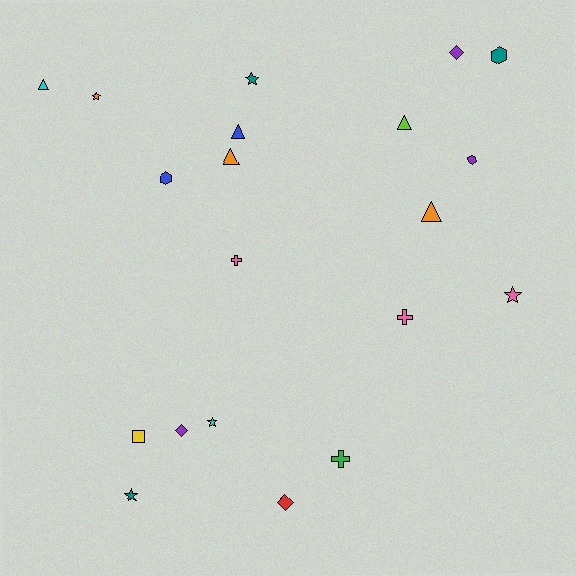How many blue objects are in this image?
There are 2 blue objects.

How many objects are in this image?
There are 20 objects.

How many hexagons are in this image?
There are 3 hexagons.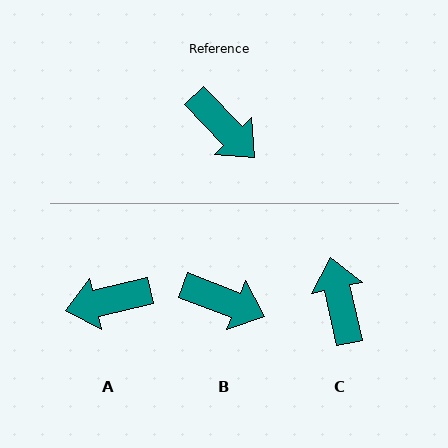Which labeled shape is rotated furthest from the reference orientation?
C, about 149 degrees away.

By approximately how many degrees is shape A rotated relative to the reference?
Approximately 121 degrees clockwise.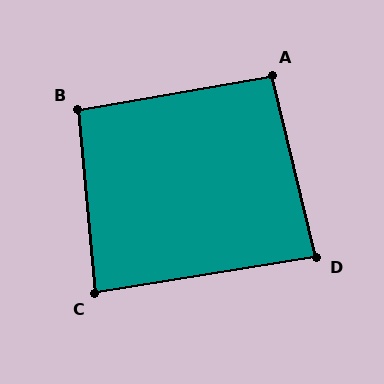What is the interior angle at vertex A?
Approximately 94 degrees (approximately right).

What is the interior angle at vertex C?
Approximately 86 degrees (approximately right).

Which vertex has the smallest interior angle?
D, at approximately 85 degrees.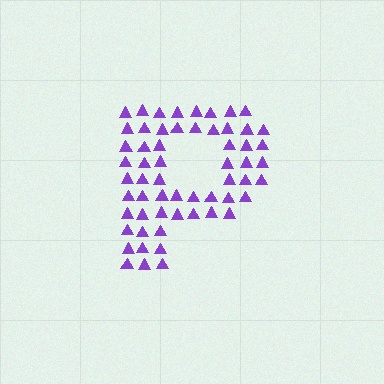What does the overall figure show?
The overall figure shows the letter P.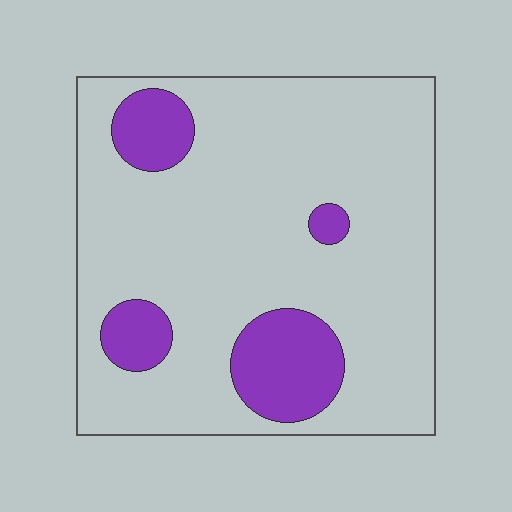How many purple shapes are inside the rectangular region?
4.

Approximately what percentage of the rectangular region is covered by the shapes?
Approximately 15%.